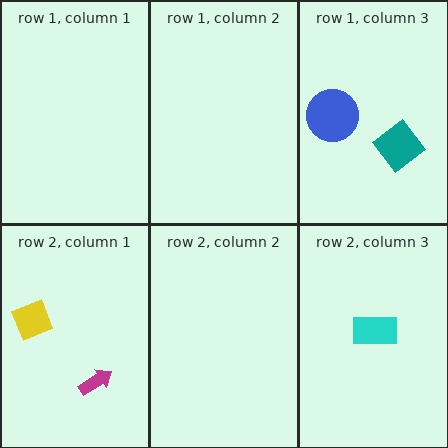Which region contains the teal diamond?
The row 1, column 3 region.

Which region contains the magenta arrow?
The row 2, column 1 region.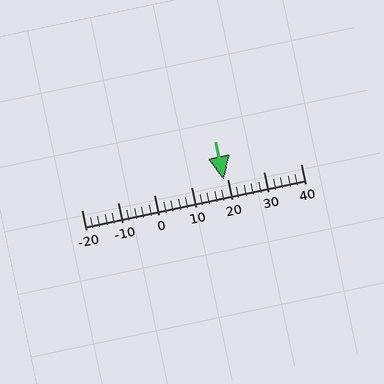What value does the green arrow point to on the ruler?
The green arrow points to approximately 19.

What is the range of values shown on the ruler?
The ruler shows values from -20 to 40.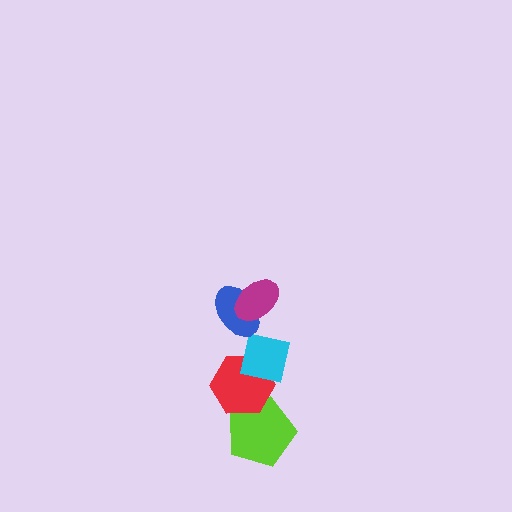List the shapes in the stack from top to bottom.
From top to bottom: the magenta ellipse, the blue ellipse, the cyan square, the red hexagon, the lime pentagon.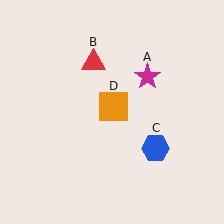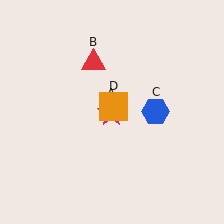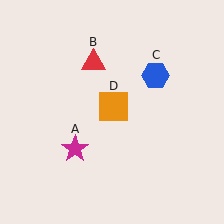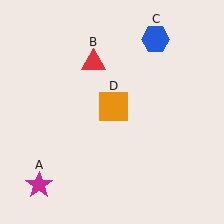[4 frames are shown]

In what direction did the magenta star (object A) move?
The magenta star (object A) moved down and to the left.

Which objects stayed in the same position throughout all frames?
Red triangle (object B) and orange square (object D) remained stationary.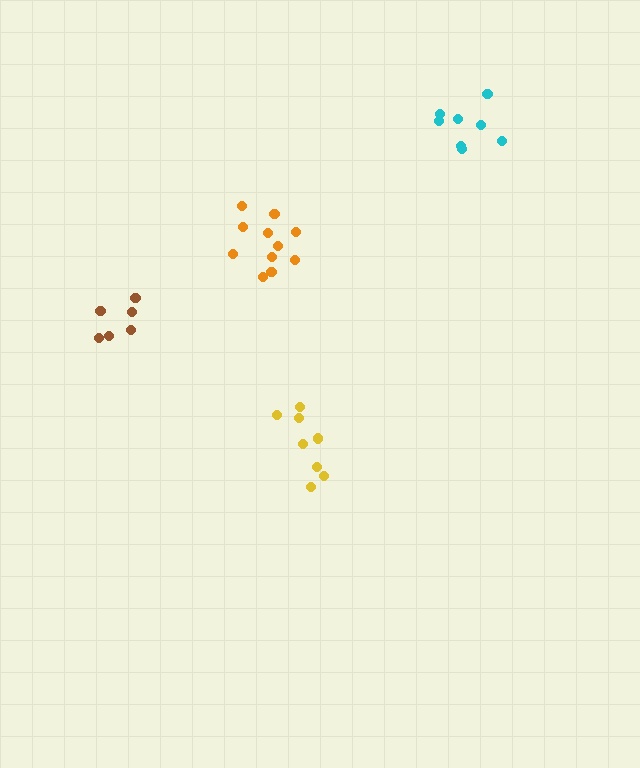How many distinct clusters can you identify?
There are 4 distinct clusters.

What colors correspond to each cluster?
The clusters are colored: brown, orange, yellow, cyan.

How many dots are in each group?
Group 1: 6 dots, Group 2: 11 dots, Group 3: 8 dots, Group 4: 8 dots (33 total).